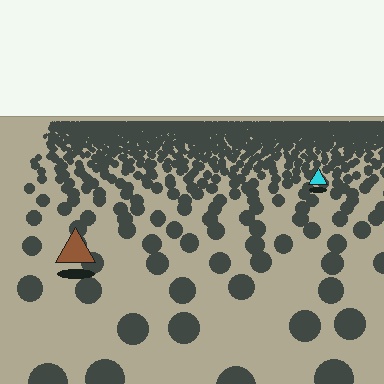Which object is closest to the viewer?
The brown triangle is closest. The texture marks near it are larger and more spread out.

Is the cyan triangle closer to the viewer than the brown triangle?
No. The brown triangle is closer — you can tell from the texture gradient: the ground texture is coarser near it.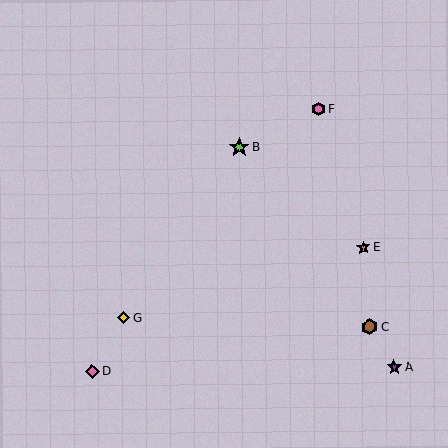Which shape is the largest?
The lime star (labeled B) is the largest.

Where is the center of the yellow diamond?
The center of the yellow diamond is at (124, 318).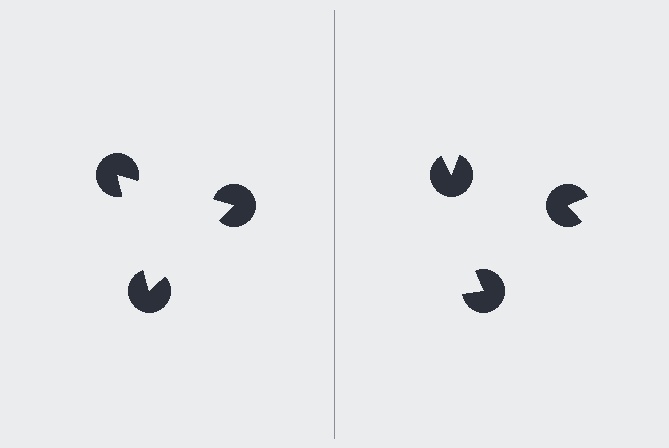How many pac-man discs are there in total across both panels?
6 — 3 on each side.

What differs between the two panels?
The pac-man discs are positioned identically on both sides; only the wedge orientations differ. On the left they align to a triangle; on the right they are misaligned.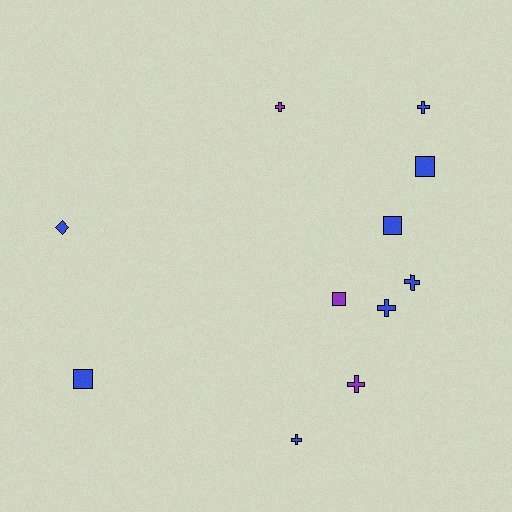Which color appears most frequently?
Blue, with 8 objects.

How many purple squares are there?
There is 1 purple square.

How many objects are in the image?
There are 11 objects.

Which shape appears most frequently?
Cross, with 6 objects.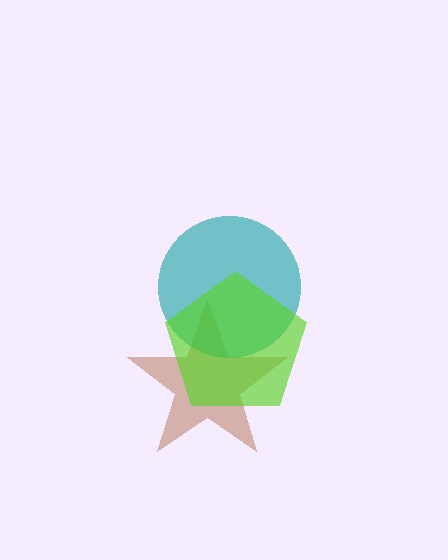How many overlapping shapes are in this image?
There are 3 overlapping shapes in the image.